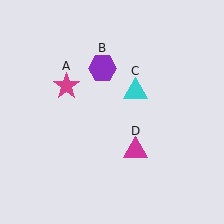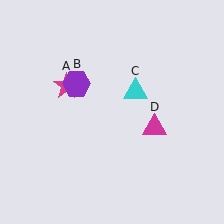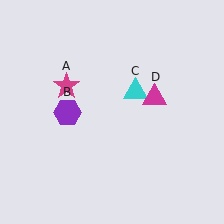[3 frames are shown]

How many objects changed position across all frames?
2 objects changed position: purple hexagon (object B), magenta triangle (object D).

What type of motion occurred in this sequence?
The purple hexagon (object B), magenta triangle (object D) rotated counterclockwise around the center of the scene.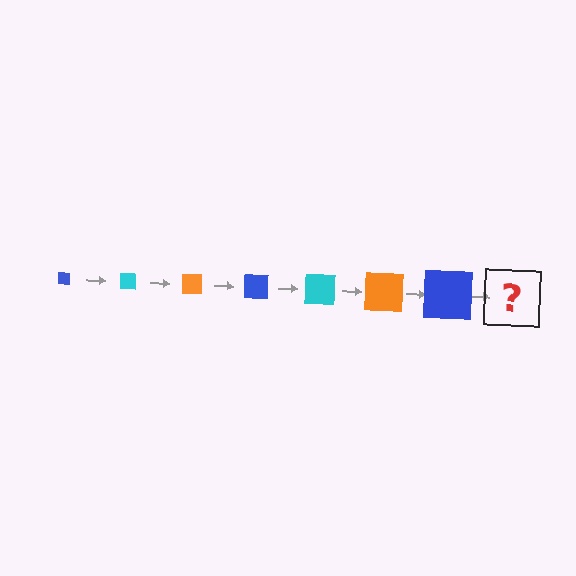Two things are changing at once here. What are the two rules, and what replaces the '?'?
The two rules are that the square grows larger each step and the color cycles through blue, cyan, and orange. The '?' should be a cyan square, larger than the previous one.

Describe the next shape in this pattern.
It should be a cyan square, larger than the previous one.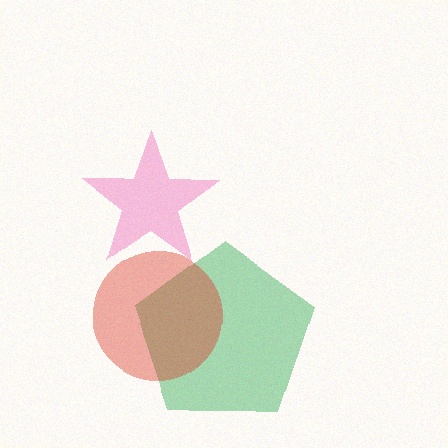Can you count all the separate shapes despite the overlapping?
Yes, there are 3 separate shapes.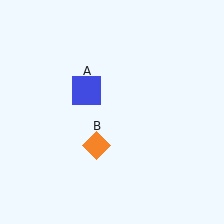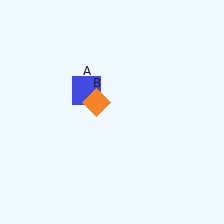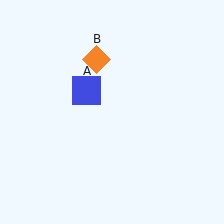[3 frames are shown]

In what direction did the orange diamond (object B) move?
The orange diamond (object B) moved up.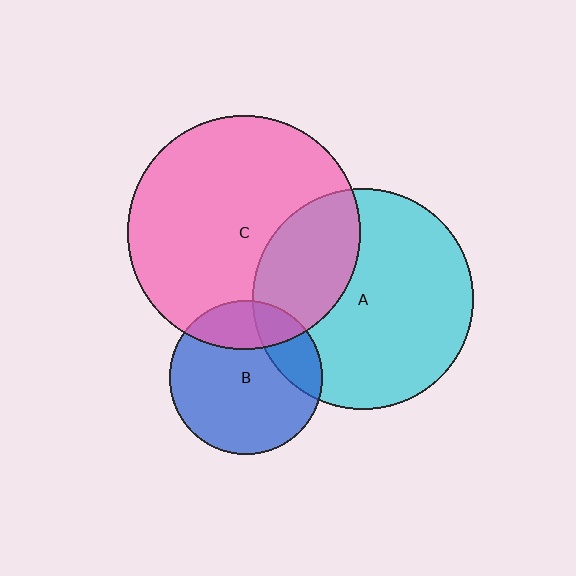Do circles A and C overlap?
Yes.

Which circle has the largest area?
Circle C (pink).